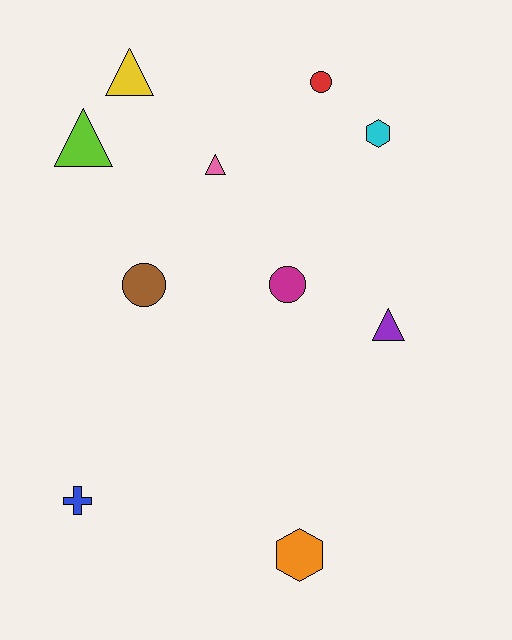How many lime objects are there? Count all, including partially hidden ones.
There is 1 lime object.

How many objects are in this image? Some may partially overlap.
There are 10 objects.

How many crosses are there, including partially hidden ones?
There is 1 cross.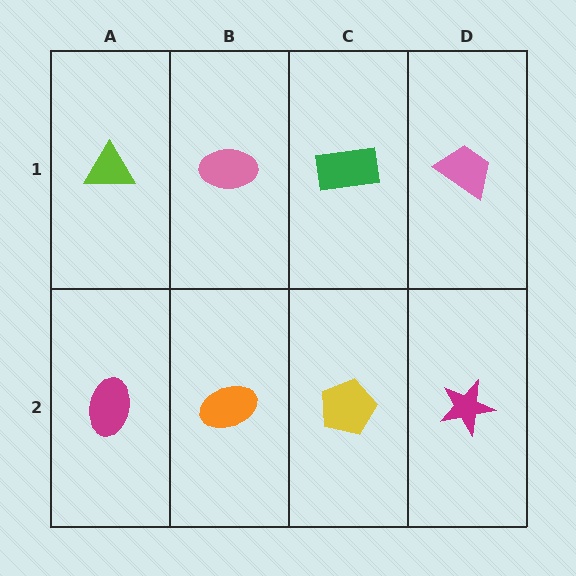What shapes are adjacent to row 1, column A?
A magenta ellipse (row 2, column A), a pink ellipse (row 1, column B).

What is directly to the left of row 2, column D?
A yellow pentagon.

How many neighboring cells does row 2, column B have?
3.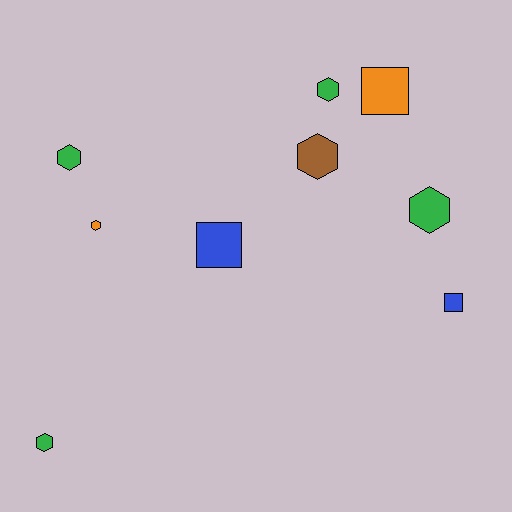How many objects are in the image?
There are 9 objects.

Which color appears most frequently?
Green, with 4 objects.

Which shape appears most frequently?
Hexagon, with 6 objects.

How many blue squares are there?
There are 2 blue squares.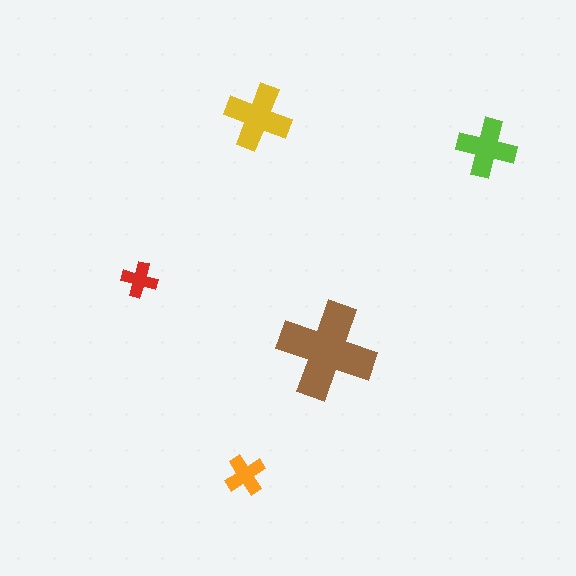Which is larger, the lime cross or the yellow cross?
The yellow one.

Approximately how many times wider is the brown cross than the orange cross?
About 2.5 times wider.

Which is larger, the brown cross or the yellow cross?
The brown one.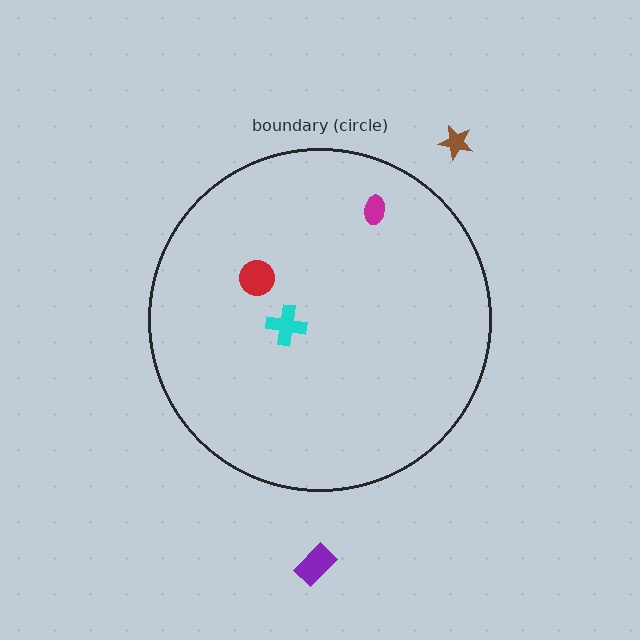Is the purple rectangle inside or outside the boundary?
Outside.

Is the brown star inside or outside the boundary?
Outside.